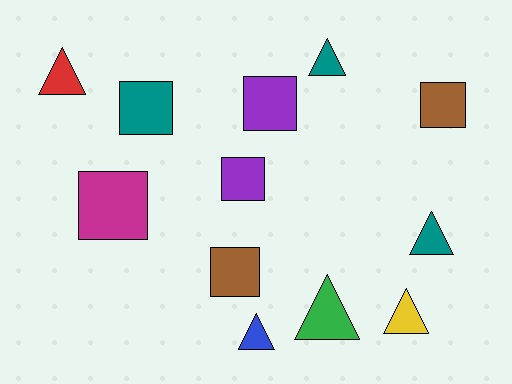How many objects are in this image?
There are 12 objects.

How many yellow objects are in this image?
There is 1 yellow object.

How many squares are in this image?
There are 6 squares.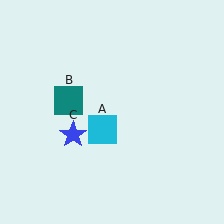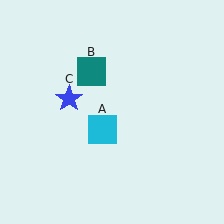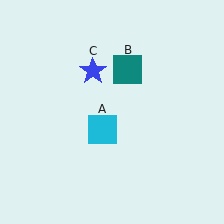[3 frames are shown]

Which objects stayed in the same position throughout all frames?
Cyan square (object A) remained stationary.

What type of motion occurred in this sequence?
The teal square (object B), blue star (object C) rotated clockwise around the center of the scene.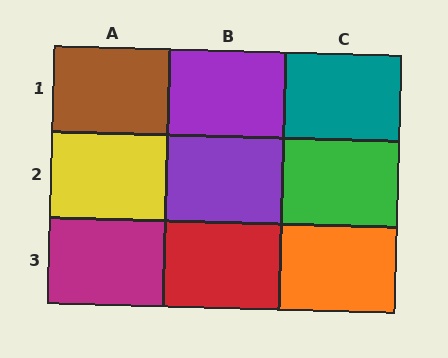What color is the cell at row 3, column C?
Orange.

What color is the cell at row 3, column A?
Magenta.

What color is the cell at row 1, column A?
Brown.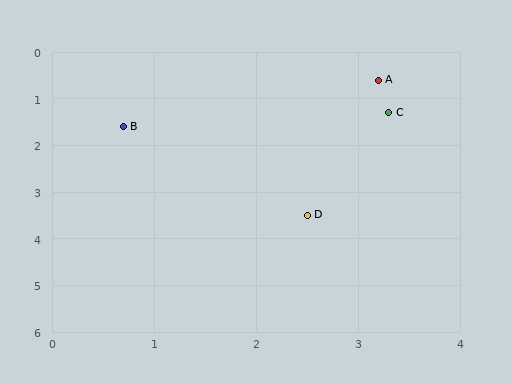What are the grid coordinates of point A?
Point A is at approximately (3.2, 0.6).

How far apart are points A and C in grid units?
Points A and C are about 0.7 grid units apart.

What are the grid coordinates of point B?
Point B is at approximately (0.7, 1.6).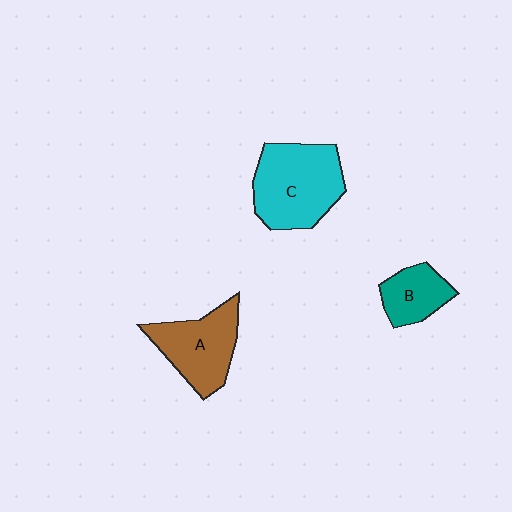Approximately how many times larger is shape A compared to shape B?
Approximately 1.6 times.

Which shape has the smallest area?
Shape B (teal).